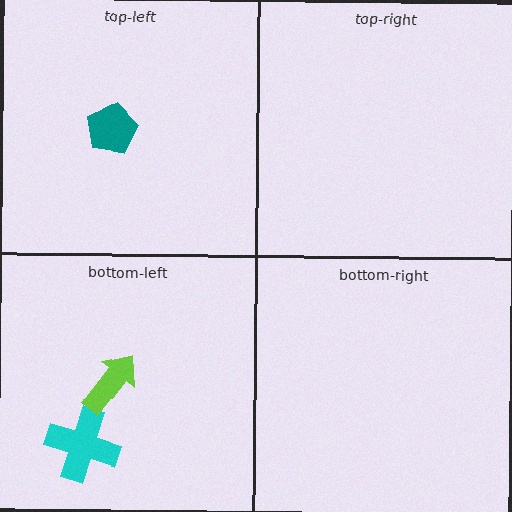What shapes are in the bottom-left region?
The cyan cross, the lime arrow.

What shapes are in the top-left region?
The teal pentagon.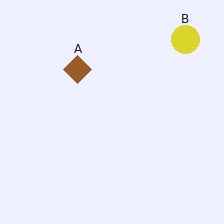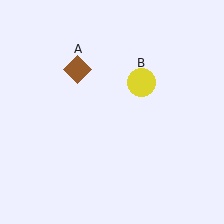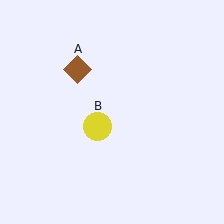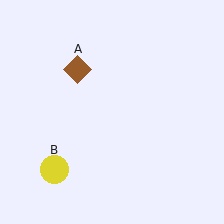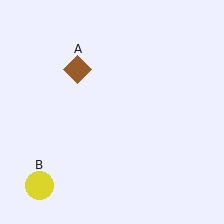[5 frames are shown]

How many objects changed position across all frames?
1 object changed position: yellow circle (object B).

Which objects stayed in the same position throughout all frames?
Brown diamond (object A) remained stationary.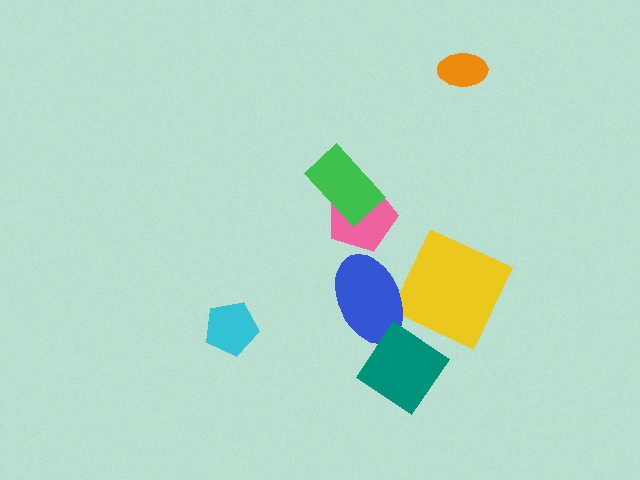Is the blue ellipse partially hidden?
Yes, it is partially covered by another shape.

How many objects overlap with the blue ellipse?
1 object overlaps with the blue ellipse.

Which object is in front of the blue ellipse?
The teal diamond is in front of the blue ellipse.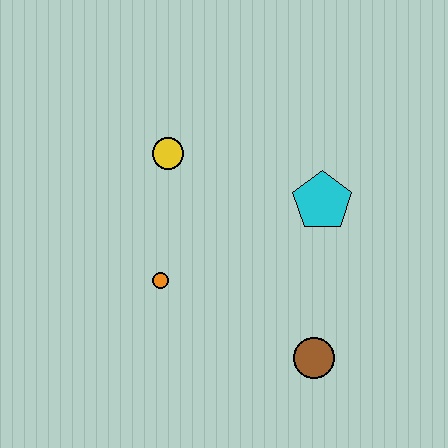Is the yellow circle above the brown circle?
Yes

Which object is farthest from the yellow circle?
The brown circle is farthest from the yellow circle.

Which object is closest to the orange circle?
The yellow circle is closest to the orange circle.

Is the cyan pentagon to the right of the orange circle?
Yes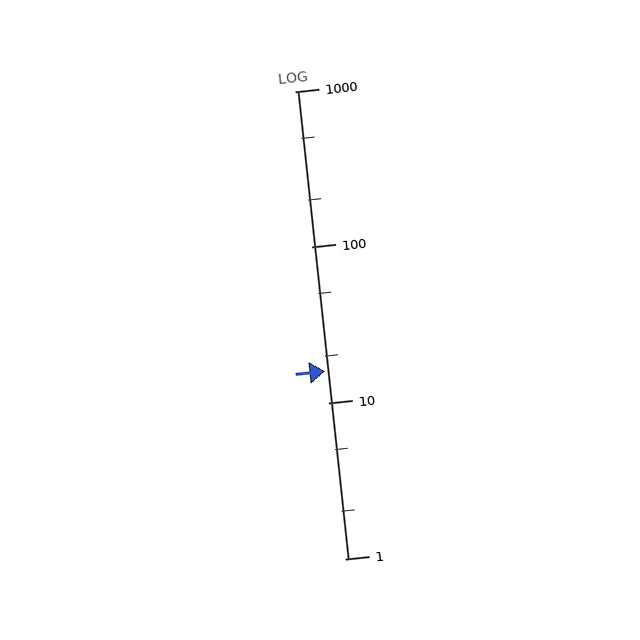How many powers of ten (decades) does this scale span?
The scale spans 3 decades, from 1 to 1000.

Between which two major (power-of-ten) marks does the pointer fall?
The pointer is between 10 and 100.